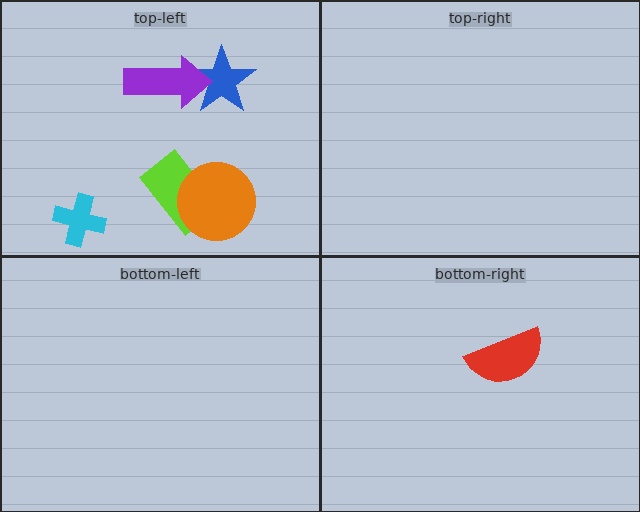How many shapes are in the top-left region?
5.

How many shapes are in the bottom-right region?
1.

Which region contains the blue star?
The top-left region.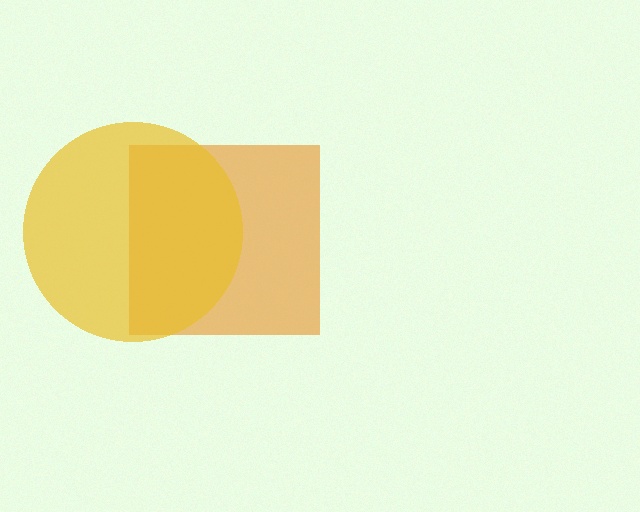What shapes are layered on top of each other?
The layered shapes are: an orange square, a yellow circle.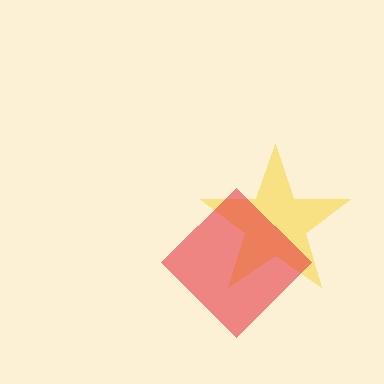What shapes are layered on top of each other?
The layered shapes are: a yellow star, a red diamond.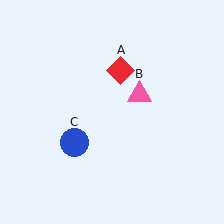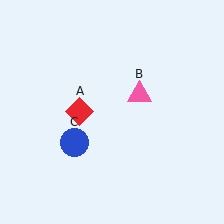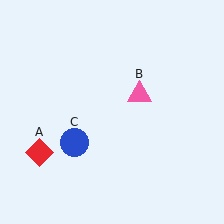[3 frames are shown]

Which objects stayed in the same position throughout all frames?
Pink triangle (object B) and blue circle (object C) remained stationary.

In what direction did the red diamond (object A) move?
The red diamond (object A) moved down and to the left.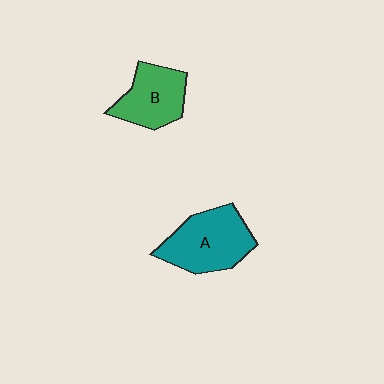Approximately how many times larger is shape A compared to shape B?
Approximately 1.3 times.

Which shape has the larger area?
Shape A (teal).